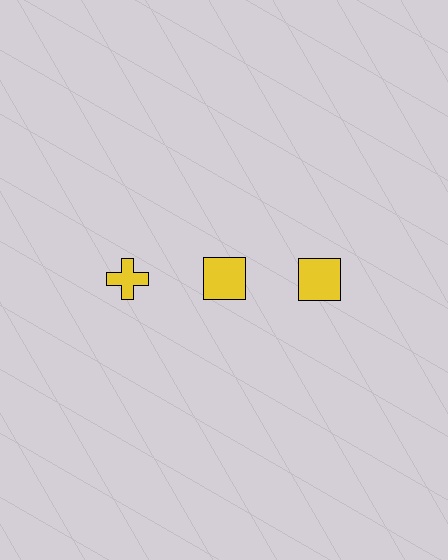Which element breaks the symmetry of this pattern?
The yellow cross in the top row, leftmost column breaks the symmetry. All other shapes are yellow squares.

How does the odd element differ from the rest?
It has a different shape: cross instead of square.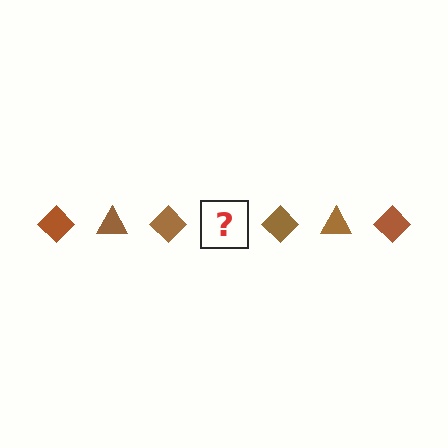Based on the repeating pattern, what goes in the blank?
The blank should be a brown triangle.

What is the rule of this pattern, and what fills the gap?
The rule is that the pattern cycles through diamond, triangle shapes in brown. The gap should be filled with a brown triangle.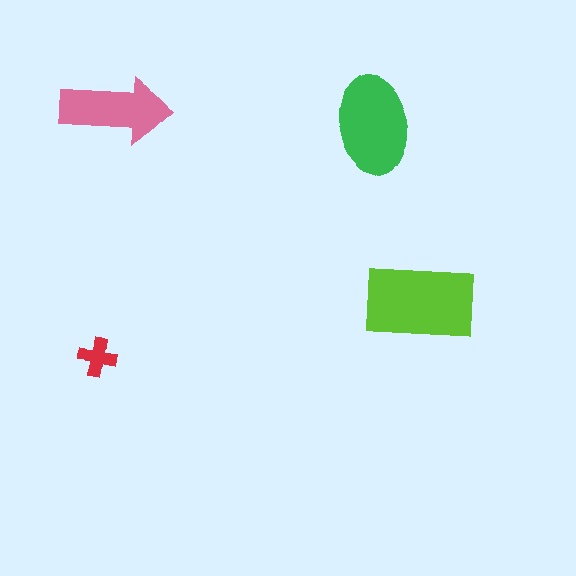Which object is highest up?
The pink arrow is topmost.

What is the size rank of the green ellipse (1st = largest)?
2nd.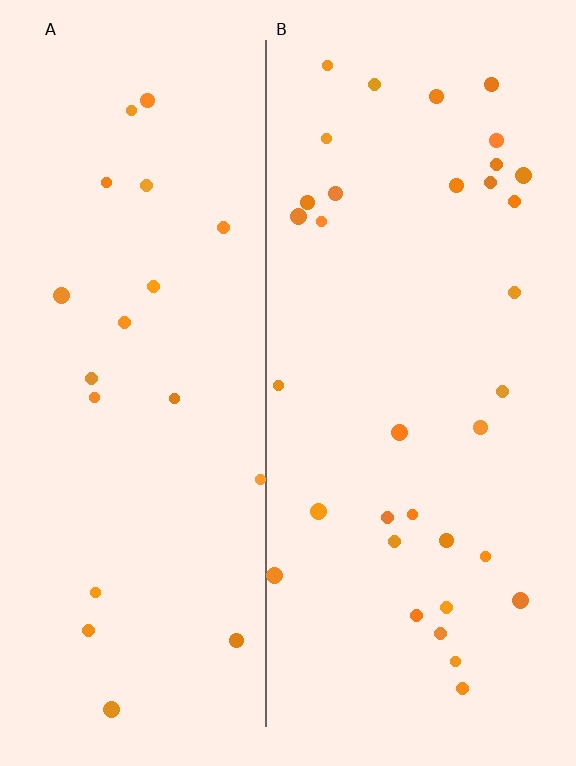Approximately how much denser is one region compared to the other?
Approximately 1.7× — region B over region A.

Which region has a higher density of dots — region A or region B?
B (the right).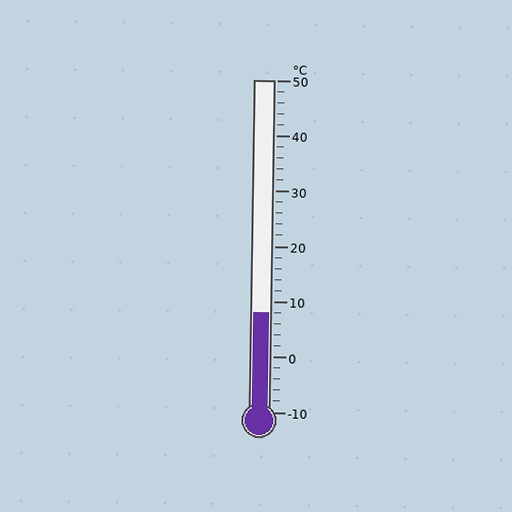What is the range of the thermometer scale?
The thermometer scale ranges from -10°C to 50°C.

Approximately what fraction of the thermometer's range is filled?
The thermometer is filled to approximately 30% of its range.